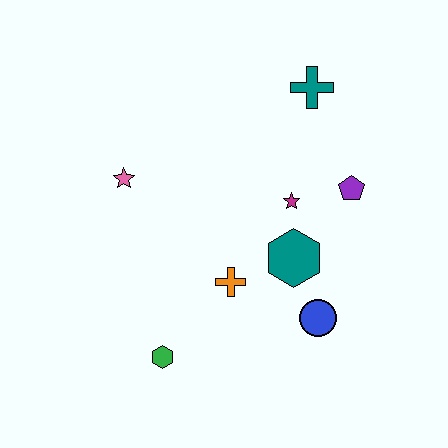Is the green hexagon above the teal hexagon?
No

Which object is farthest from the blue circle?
The pink star is farthest from the blue circle.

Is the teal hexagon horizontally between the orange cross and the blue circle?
Yes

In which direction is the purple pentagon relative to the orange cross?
The purple pentagon is to the right of the orange cross.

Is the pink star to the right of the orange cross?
No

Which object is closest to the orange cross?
The teal hexagon is closest to the orange cross.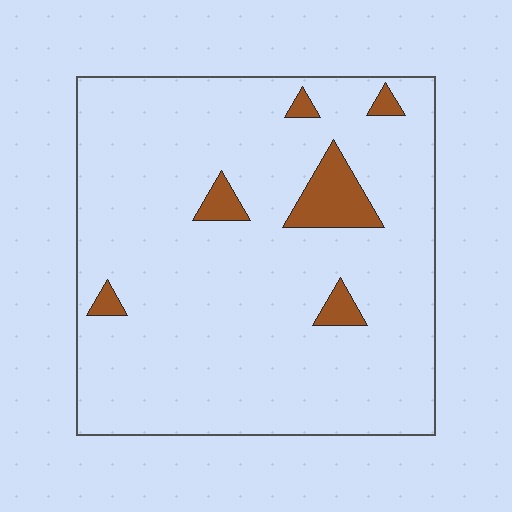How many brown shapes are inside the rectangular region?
6.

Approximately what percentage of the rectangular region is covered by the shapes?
Approximately 5%.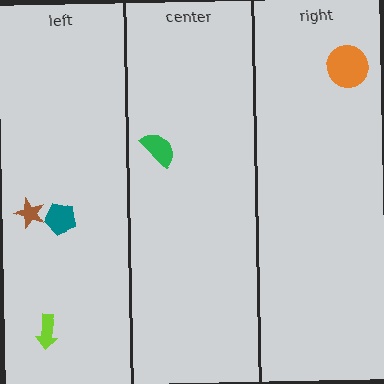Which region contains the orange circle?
The right region.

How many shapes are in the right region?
1.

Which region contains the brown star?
The left region.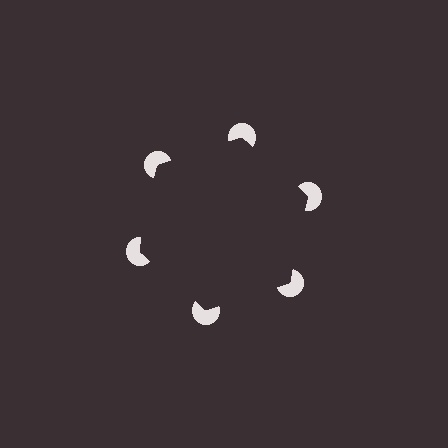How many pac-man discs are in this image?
There are 6 — one at each vertex of the illusory hexagon.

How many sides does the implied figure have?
6 sides.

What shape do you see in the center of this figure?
An illusory hexagon — its edges are inferred from the aligned wedge cuts in the pac-man discs, not physically drawn.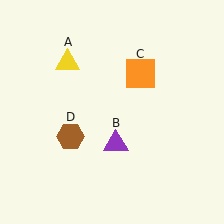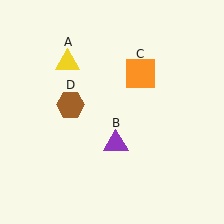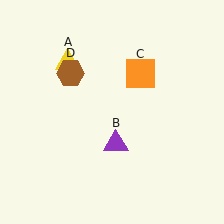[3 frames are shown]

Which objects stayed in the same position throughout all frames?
Yellow triangle (object A) and purple triangle (object B) and orange square (object C) remained stationary.